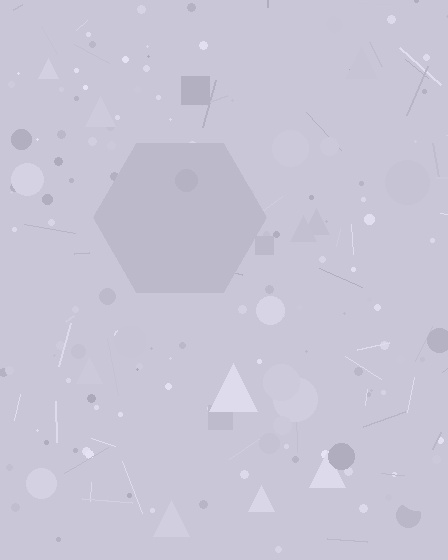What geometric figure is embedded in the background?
A hexagon is embedded in the background.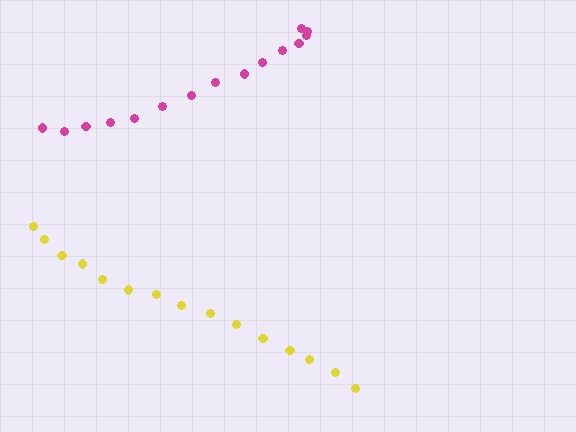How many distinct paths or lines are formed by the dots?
There are 2 distinct paths.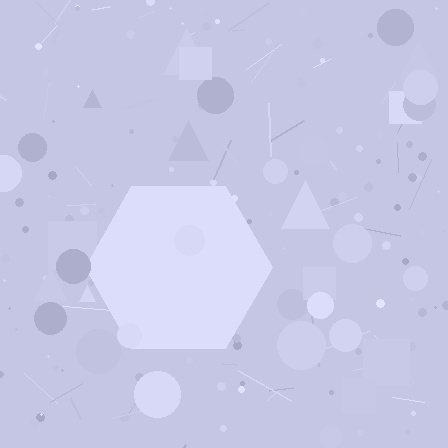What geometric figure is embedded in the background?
A hexagon is embedded in the background.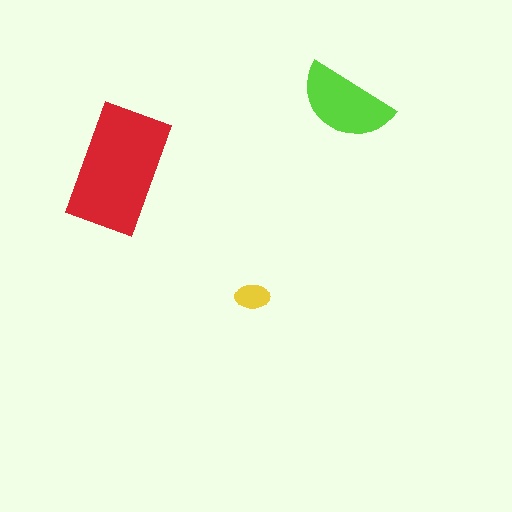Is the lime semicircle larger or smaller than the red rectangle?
Smaller.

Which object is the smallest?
The yellow ellipse.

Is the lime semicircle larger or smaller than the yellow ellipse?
Larger.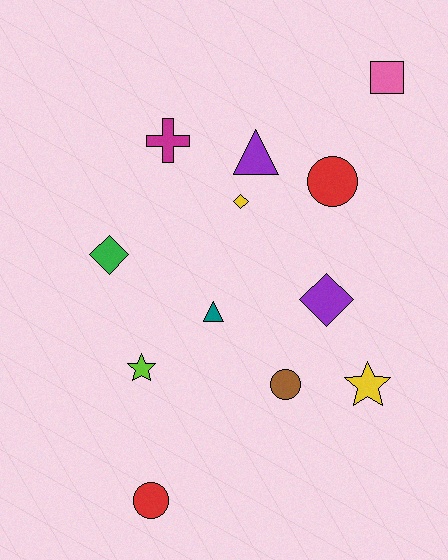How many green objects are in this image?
There is 1 green object.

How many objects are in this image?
There are 12 objects.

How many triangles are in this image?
There are 2 triangles.